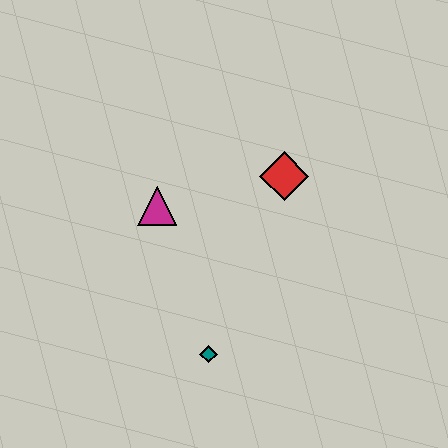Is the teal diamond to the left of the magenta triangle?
No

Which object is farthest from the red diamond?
The teal diamond is farthest from the red diamond.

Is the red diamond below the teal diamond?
No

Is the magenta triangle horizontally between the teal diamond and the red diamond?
No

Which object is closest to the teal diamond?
The magenta triangle is closest to the teal diamond.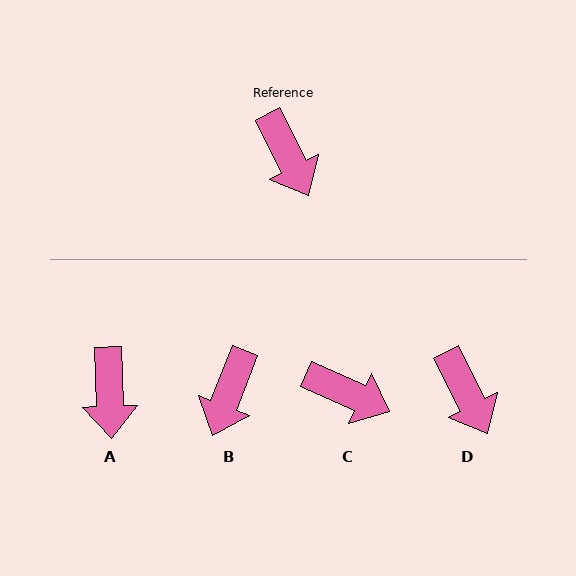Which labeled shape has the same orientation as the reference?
D.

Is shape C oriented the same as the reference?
No, it is off by about 39 degrees.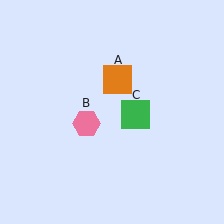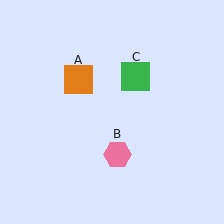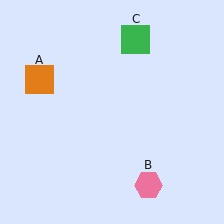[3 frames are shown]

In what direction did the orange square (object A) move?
The orange square (object A) moved left.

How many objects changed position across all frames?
3 objects changed position: orange square (object A), pink hexagon (object B), green square (object C).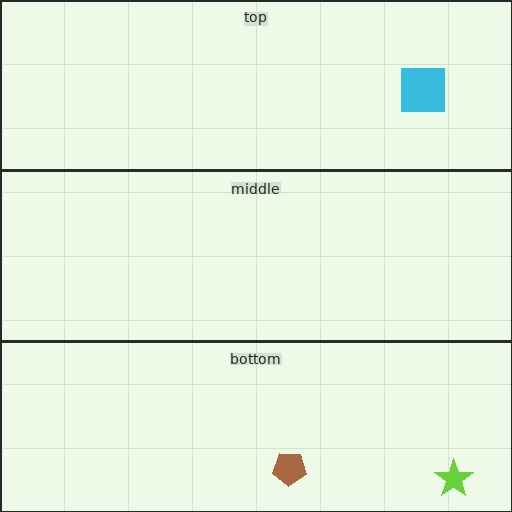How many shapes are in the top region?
1.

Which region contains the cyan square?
The top region.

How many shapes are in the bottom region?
2.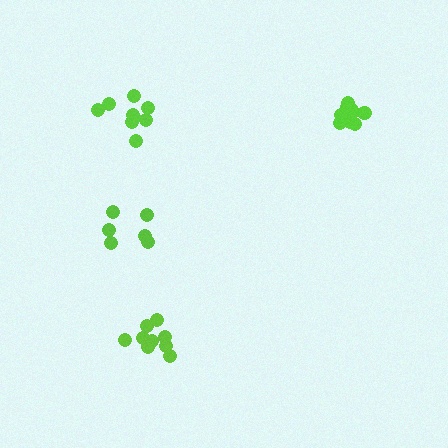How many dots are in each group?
Group 1: 10 dots, Group 2: 6 dots, Group 3: 9 dots, Group 4: 9 dots (34 total).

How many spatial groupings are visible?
There are 4 spatial groupings.